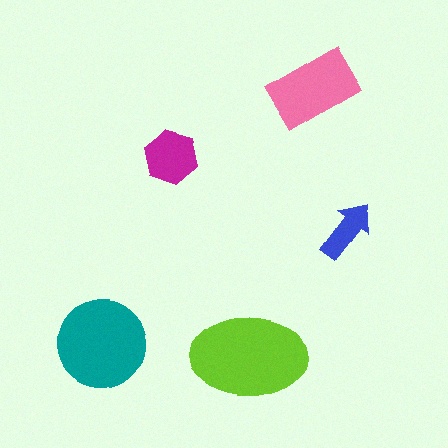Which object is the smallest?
The blue arrow.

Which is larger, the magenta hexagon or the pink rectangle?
The pink rectangle.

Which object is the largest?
The lime ellipse.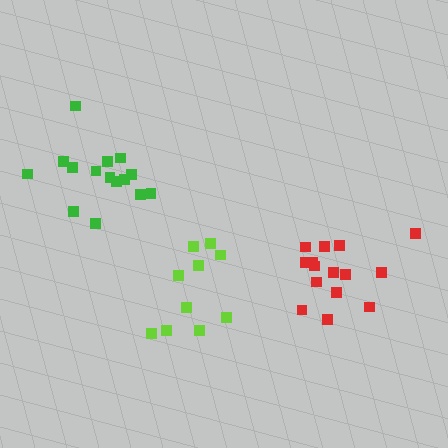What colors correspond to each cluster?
The clusters are colored: red, green, lime.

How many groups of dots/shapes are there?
There are 3 groups.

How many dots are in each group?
Group 1: 15 dots, Group 2: 15 dots, Group 3: 10 dots (40 total).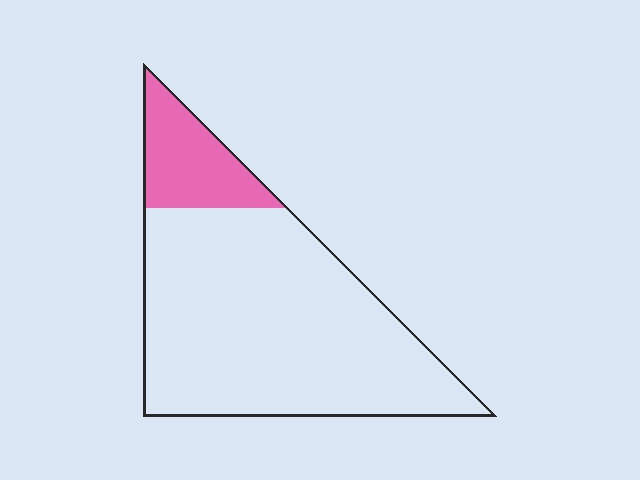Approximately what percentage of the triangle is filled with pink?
Approximately 15%.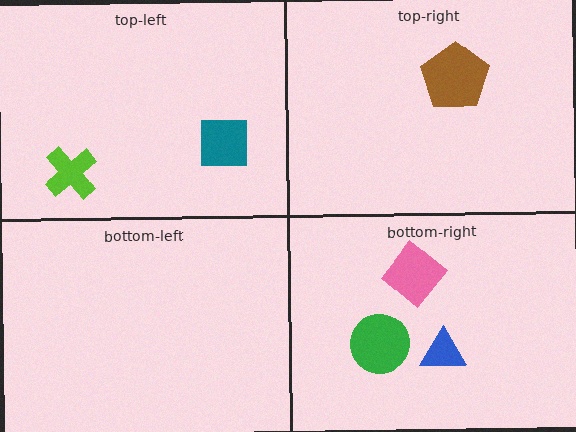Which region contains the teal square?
The top-left region.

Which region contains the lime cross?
The top-left region.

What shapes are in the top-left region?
The lime cross, the teal square.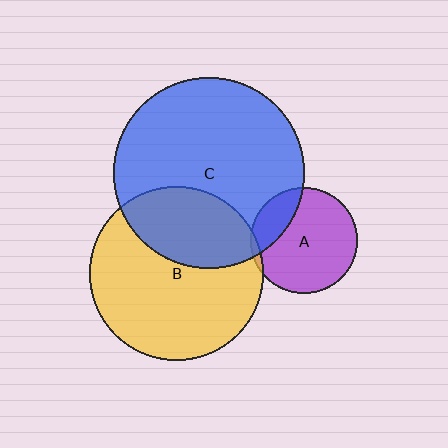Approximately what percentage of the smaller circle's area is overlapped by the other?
Approximately 35%.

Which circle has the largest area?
Circle C (blue).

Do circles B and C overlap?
Yes.